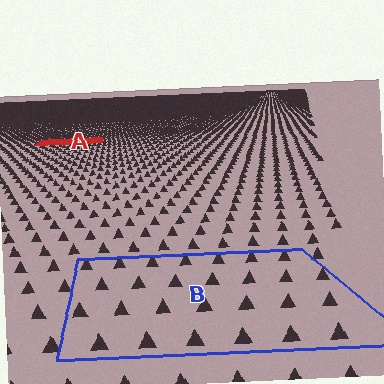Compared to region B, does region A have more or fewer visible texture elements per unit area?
Region A has more texture elements per unit area — they are packed more densely because it is farther away.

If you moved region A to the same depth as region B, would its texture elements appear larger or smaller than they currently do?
They would appear larger. At a closer depth, the same texture elements are projected at a bigger on-screen size.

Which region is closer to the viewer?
Region B is closer. The texture elements there are larger and more spread out.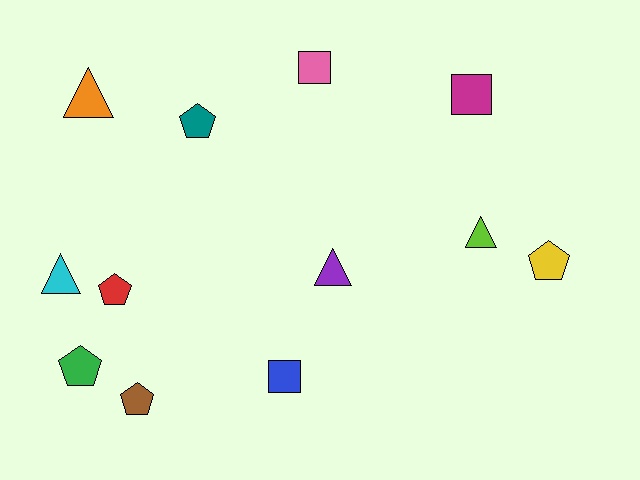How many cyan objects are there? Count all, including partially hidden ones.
There is 1 cyan object.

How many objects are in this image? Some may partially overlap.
There are 12 objects.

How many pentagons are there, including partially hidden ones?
There are 5 pentagons.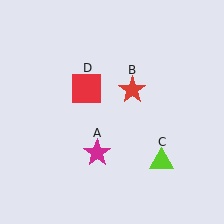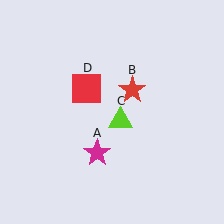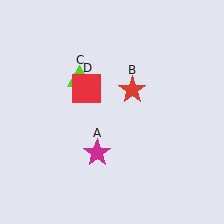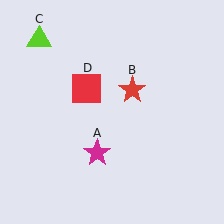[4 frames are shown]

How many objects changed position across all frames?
1 object changed position: lime triangle (object C).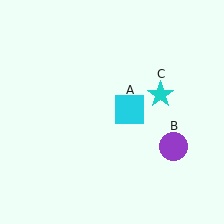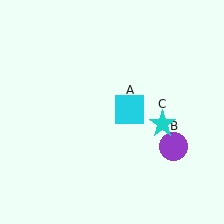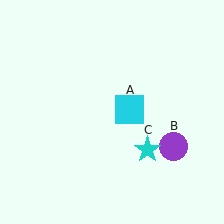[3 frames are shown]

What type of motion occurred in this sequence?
The cyan star (object C) rotated clockwise around the center of the scene.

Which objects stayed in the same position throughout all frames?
Cyan square (object A) and purple circle (object B) remained stationary.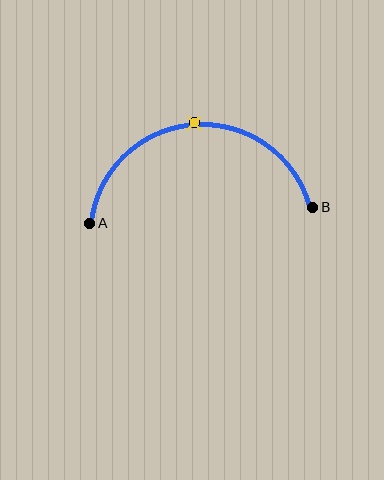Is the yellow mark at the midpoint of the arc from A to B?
Yes. The yellow mark lies on the arc at equal arc-length from both A and B — it is the arc midpoint.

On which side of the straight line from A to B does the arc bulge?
The arc bulges above the straight line connecting A and B.